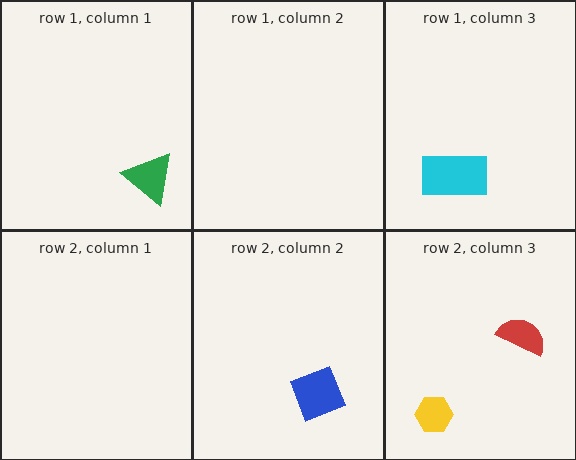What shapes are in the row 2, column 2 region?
The blue diamond.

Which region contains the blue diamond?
The row 2, column 2 region.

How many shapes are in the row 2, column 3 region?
2.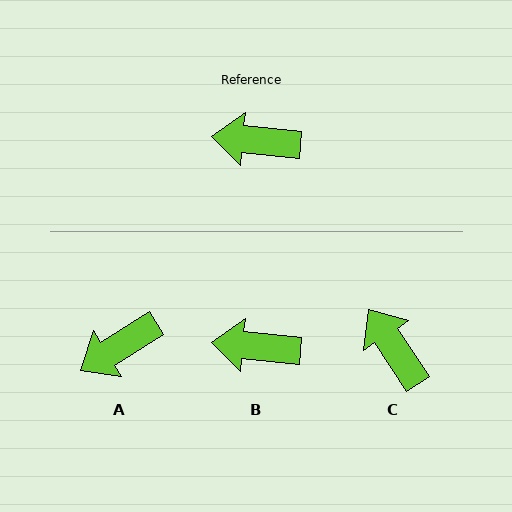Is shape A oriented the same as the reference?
No, it is off by about 37 degrees.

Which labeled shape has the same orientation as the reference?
B.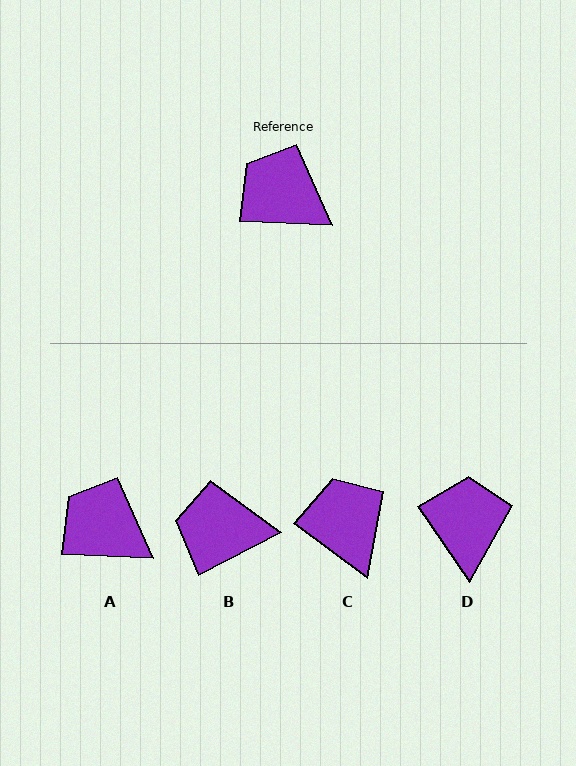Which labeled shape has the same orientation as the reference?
A.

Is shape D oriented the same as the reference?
No, it is off by about 53 degrees.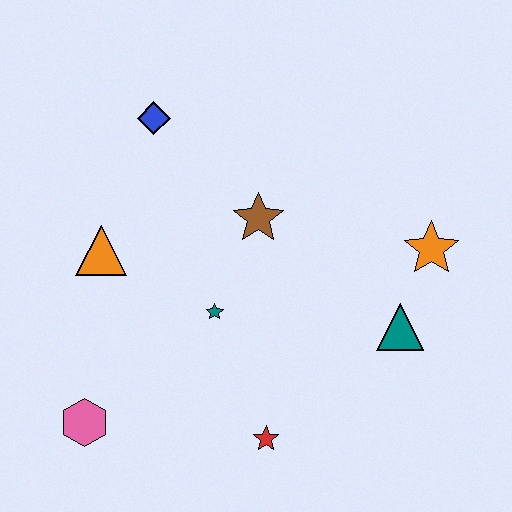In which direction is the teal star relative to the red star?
The teal star is above the red star.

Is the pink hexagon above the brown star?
No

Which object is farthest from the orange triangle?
The orange star is farthest from the orange triangle.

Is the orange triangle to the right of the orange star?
No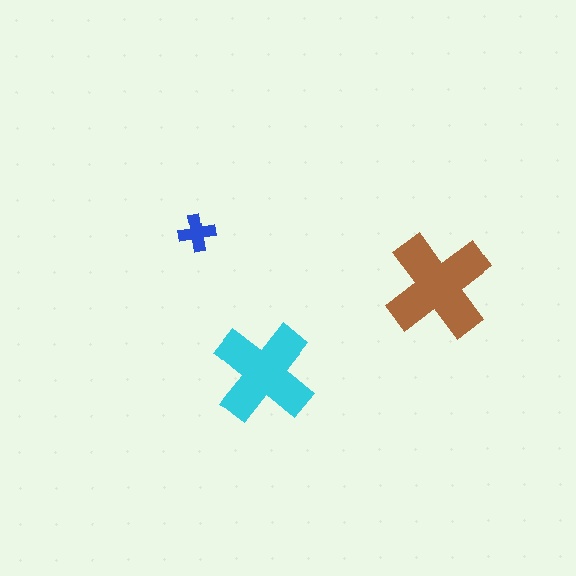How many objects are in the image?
There are 3 objects in the image.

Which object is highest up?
The blue cross is topmost.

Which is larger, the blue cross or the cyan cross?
The cyan one.